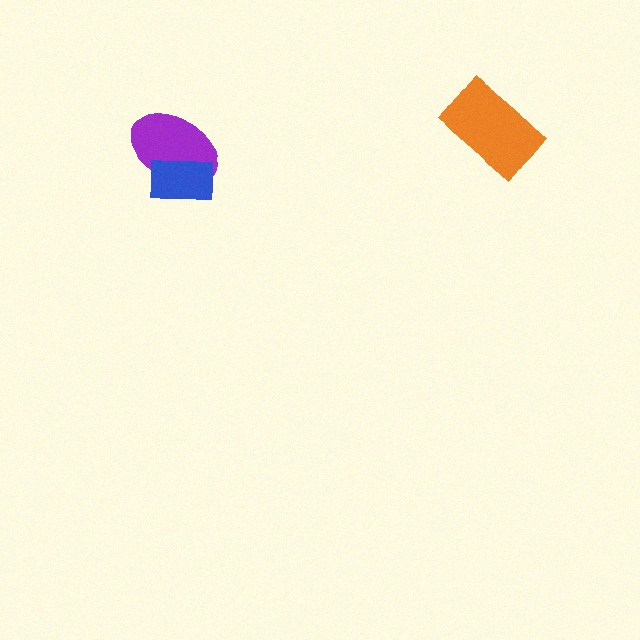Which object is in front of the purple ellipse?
The blue rectangle is in front of the purple ellipse.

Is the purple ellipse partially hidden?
Yes, it is partially covered by another shape.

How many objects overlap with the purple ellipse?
1 object overlaps with the purple ellipse.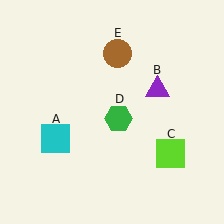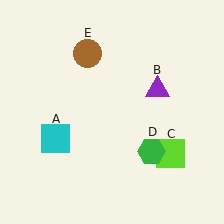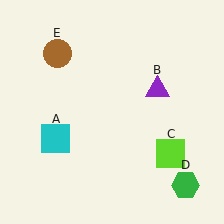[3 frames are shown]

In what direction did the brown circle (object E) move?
The brown circle (object E) moved left.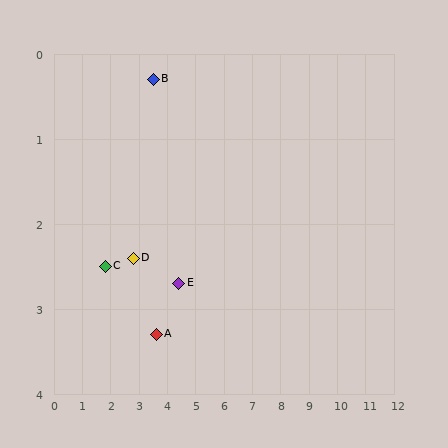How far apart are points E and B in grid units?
Points E and B are about 2.6 grid units apart.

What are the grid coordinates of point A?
Point A is at approximately (3.6, 3.3).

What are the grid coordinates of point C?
Point C is at approximately (1.8, 2.5).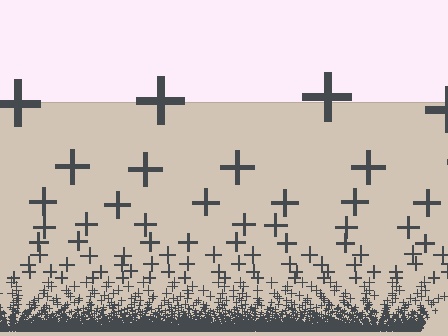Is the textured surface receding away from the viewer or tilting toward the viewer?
The surface appears to tilt toward the viewer. Texture elements get larger and sparser toward the top.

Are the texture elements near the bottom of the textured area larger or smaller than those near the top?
Smaller. The gradient is inverted — elements near the bottom are smaller and denser.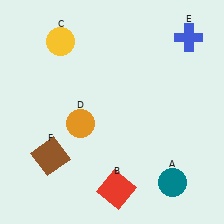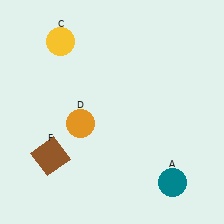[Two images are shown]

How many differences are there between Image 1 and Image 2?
There are 2 differences between the two images.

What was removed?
The blue cross (E), the red square (B) were removed in Image 2.